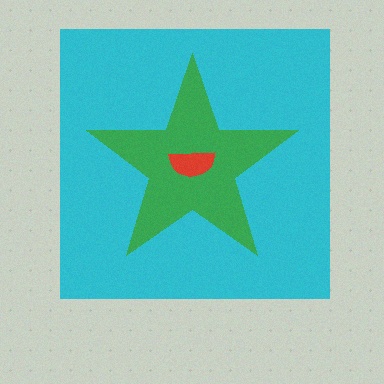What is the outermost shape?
The cyan square.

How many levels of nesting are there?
3.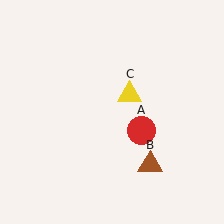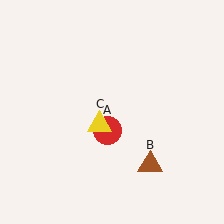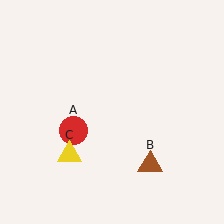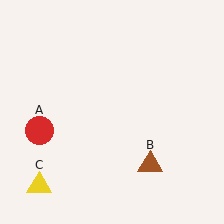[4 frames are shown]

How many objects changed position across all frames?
2 objects changed position: red circle (object A), yellow triangle (object C).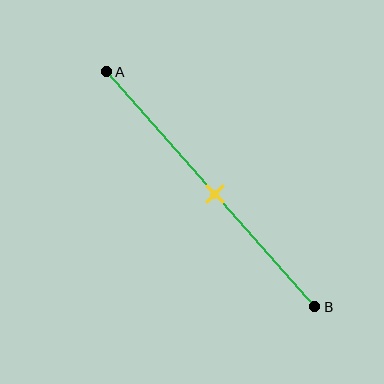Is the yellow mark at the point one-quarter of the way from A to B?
No, the mark is at about 50% from A, not at the 25% one-quarter point.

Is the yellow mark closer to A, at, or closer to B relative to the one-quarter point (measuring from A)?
The yellow mark is closer to point B than the one-quarter point of segment AB.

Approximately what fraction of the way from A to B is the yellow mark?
The yellow mark is approximately 50% of the way from A to B.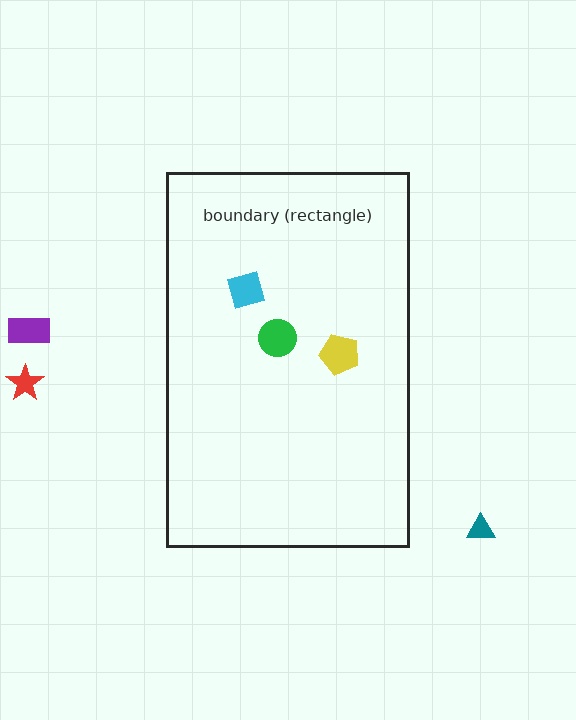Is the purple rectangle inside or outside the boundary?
Outside.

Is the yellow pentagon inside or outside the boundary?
Inside.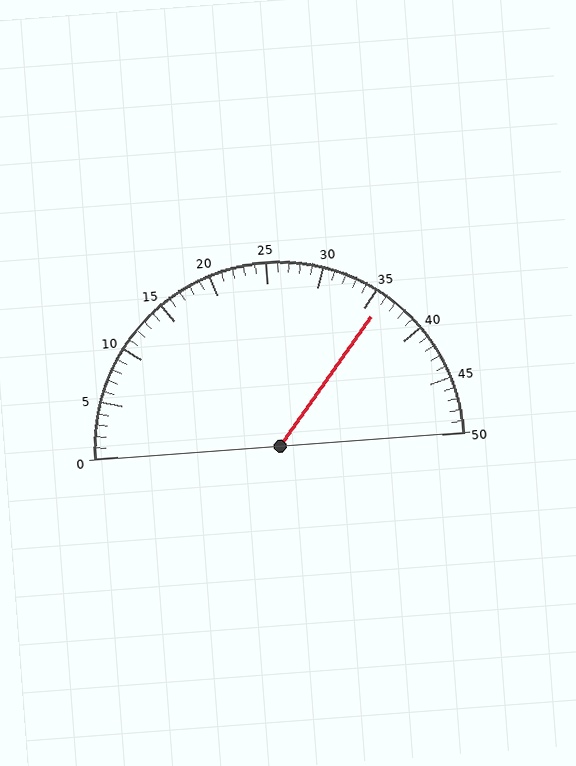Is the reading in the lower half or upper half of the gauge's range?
The reading is in the upper half of the range (0 to 50).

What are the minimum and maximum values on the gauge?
The gauge ranges from 0 to 50.